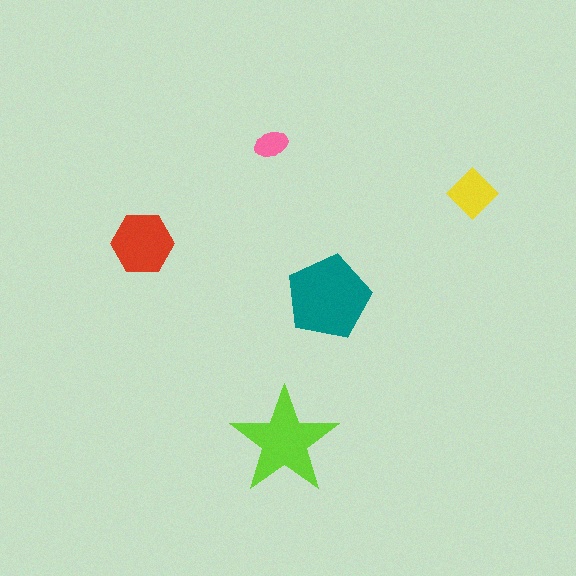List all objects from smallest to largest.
The pink ellipse, the yellow diamond, the red hexagon, the lime star, the teal pentagon.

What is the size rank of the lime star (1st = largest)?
2nd.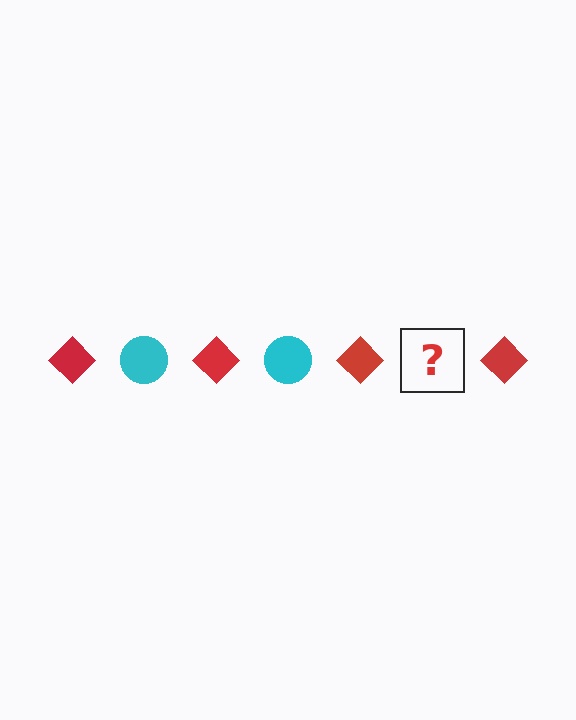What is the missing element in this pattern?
The missing element is a cyan circle.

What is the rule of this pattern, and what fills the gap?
The rule is that the pattern alternates between red diamond and cyan circle. The gap should be filled with a cyan circle.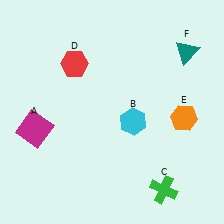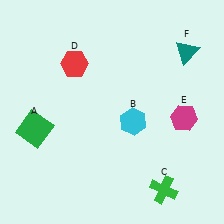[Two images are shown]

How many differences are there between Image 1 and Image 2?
There are 2 differences between the two images.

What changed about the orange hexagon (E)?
In Image 1, E is orange. In Image 2, it changed to magenta.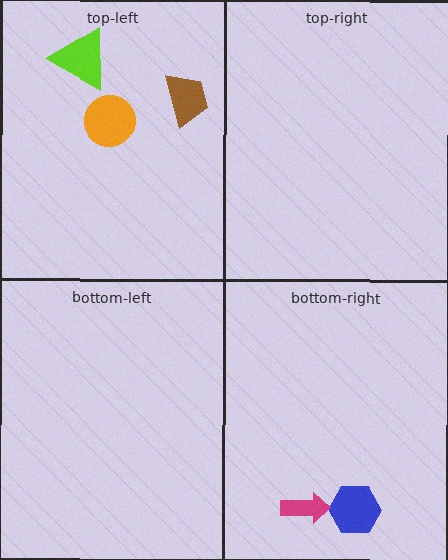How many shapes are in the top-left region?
3.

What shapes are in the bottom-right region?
The blue hexagon, the magenta arrow.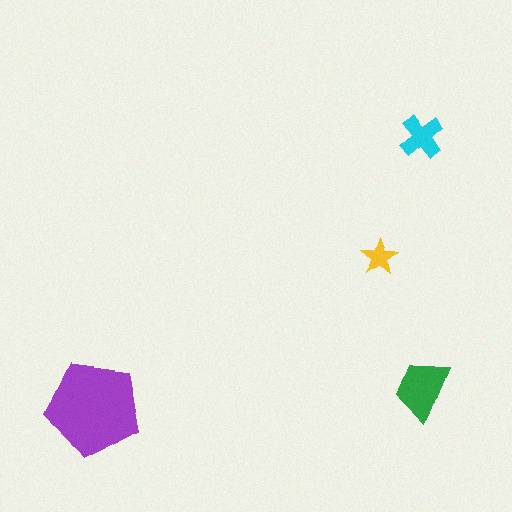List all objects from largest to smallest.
The purple pentagon, the green trapezoid, the cyan cross, the yellow star.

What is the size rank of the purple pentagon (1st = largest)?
1st.